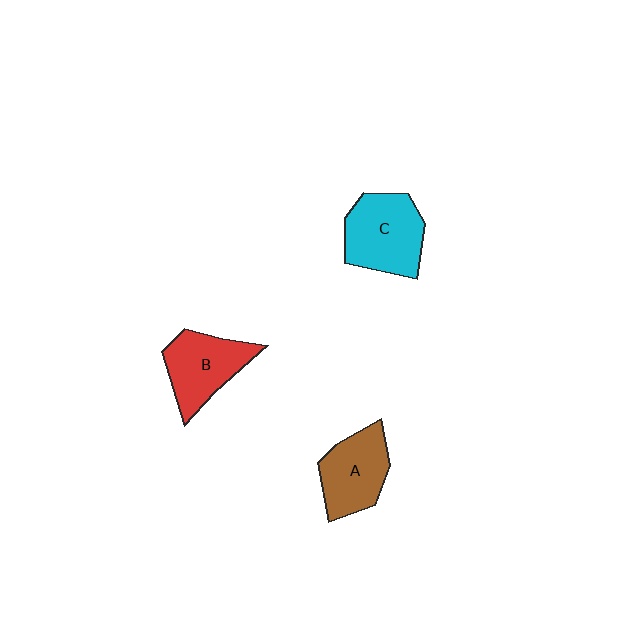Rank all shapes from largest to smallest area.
From largest to smallest: C (cyan), B (red), A (brown).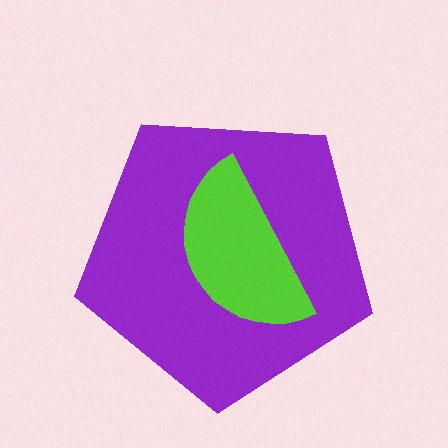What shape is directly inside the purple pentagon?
The lime semicircle.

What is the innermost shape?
The lime semicircle.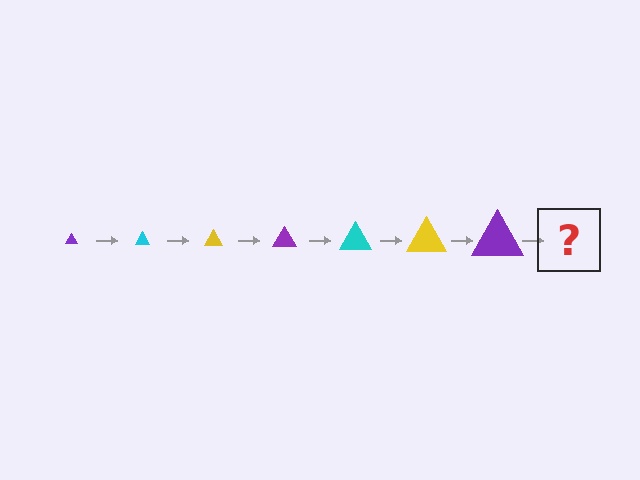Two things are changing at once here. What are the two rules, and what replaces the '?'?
The two rules are that the triangle grows larger each step and the color cycles through purple, cyan, and yellow. The '?' should be a cyan triangle, larger than the previous one.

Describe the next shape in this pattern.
It should be a cyan triangle, larger than the previous one.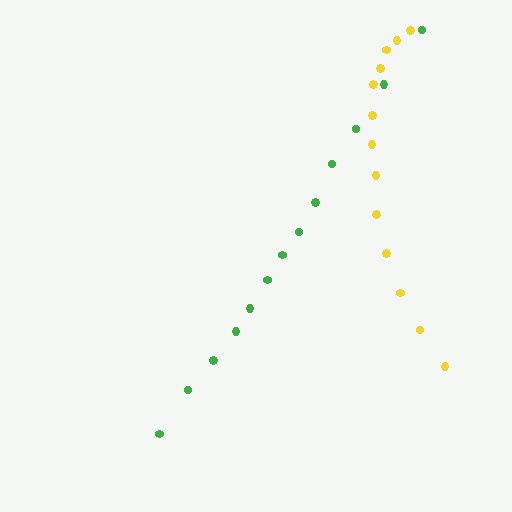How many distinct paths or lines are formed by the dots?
There are 2 distinct paths.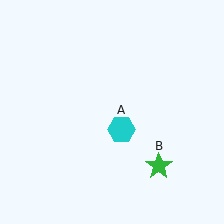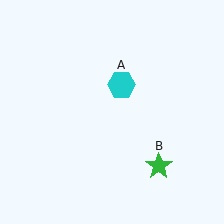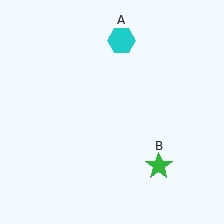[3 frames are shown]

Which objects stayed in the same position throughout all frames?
Green star (object B) remained stationary.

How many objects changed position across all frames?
1 object changed position: cyan hexagon (object A).